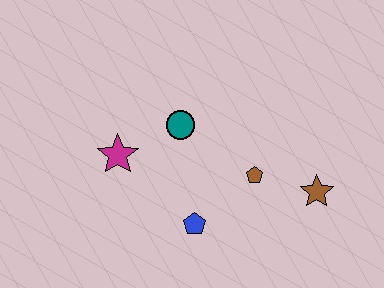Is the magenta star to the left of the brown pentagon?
Yes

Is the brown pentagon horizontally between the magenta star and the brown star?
Yes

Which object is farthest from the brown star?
The magenta star is farthest from the brown star.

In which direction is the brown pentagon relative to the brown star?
The brown pentagon is to the left of the brown star.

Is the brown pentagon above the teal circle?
No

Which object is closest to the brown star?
The brown pentagon is closest to the brown star.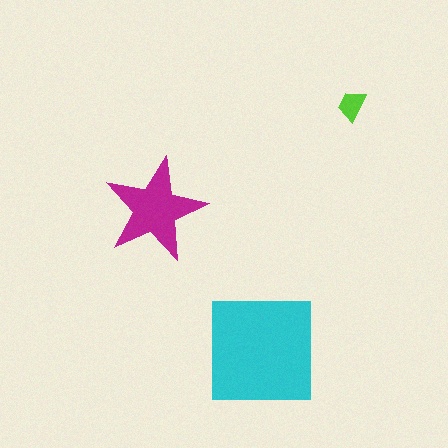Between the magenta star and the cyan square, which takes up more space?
The cyan square.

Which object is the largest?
The cyan square.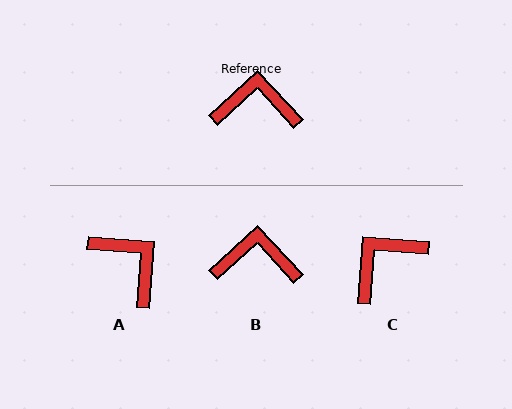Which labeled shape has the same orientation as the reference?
B.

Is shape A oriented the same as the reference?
No, it is off by about 47 degrees.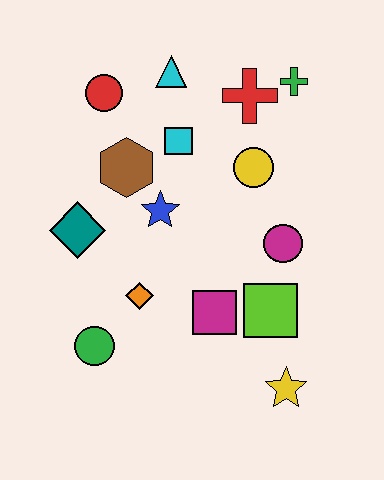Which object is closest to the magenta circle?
The lime square is closest to the magenta circle.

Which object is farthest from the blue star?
The yellow star is farthest from the blue star.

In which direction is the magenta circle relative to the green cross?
The magenta circle is below the green cross.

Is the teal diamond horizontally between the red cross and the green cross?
No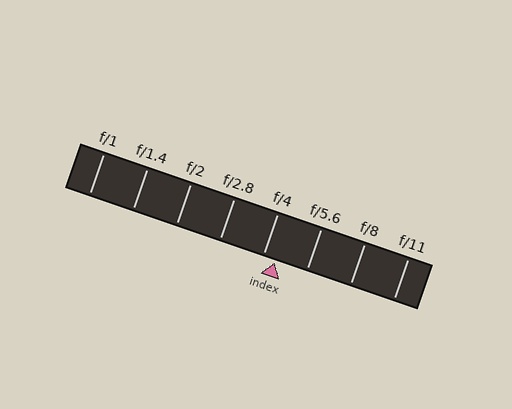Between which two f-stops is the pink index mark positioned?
The index mark is between f/4 and f/5.6.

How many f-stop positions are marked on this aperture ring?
There are 8 f-stop positions marked.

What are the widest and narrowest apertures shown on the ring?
The widest aperture shown is f/1 and the narrowest is f/11.